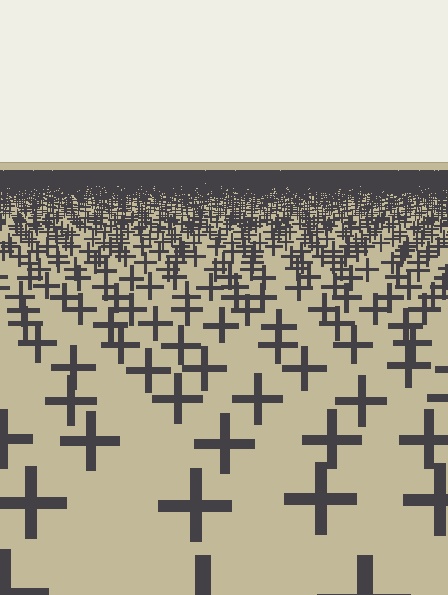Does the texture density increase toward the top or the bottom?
Density increases toward the top.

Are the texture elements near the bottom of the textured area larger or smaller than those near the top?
Larger. Near the bottom, elements are closer to the viewer and appear at a bigger on-screen size.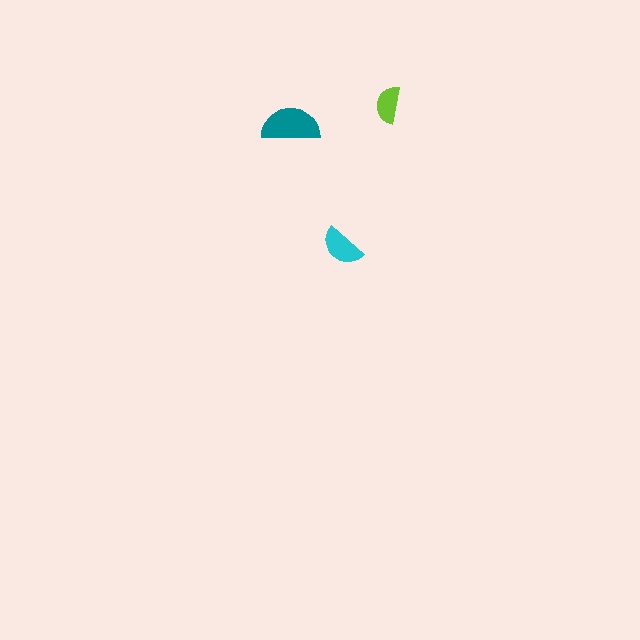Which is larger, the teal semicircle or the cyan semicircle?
The teal one.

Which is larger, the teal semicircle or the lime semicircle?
The teal one.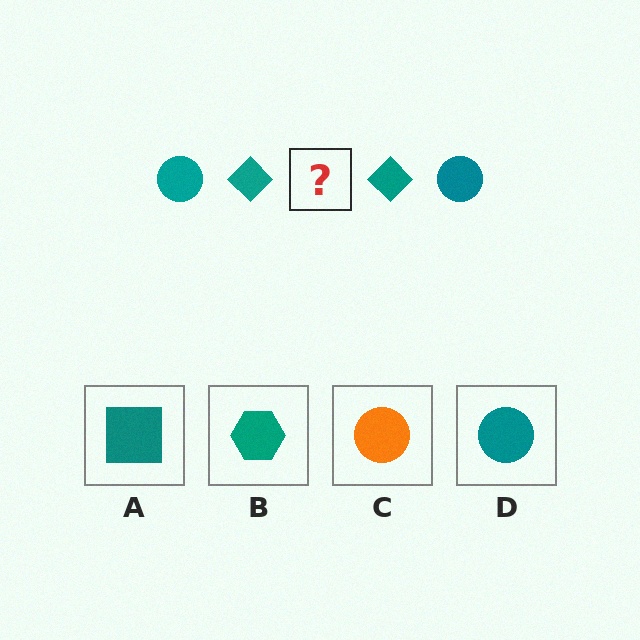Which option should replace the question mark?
Option D.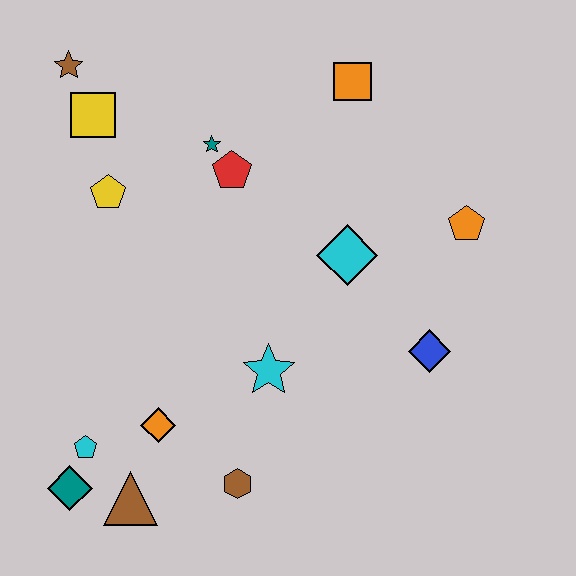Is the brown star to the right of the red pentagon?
No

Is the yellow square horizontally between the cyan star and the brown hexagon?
No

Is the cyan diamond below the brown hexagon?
No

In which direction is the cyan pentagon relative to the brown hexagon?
The cyan pentagon is to the left of the brown hexagon.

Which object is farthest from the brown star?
The blue diamond is farthest from the brown star.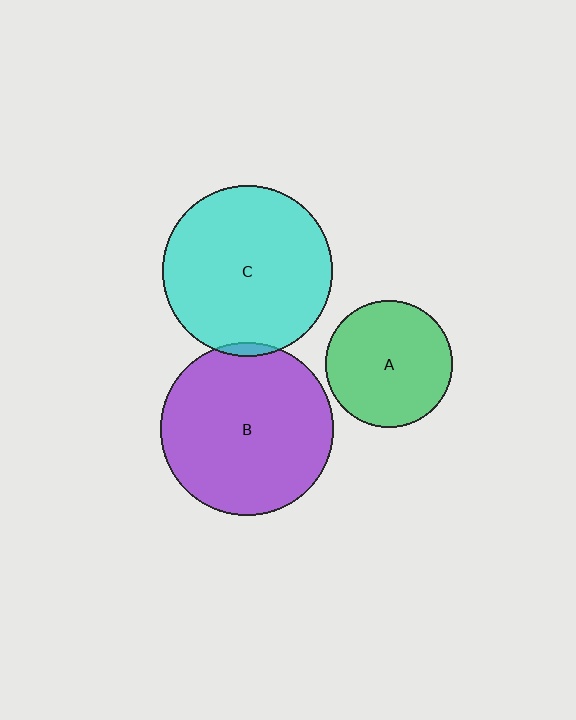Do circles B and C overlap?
Yes.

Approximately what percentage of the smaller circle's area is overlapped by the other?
Approximately 5%.